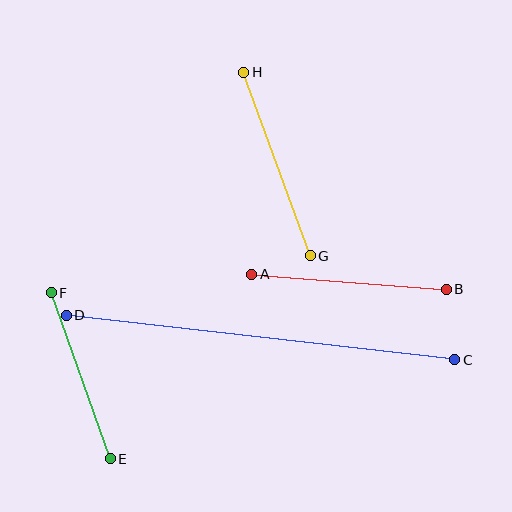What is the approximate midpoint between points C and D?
The midpoint is at approximately (261, 337) pixels.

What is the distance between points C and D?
The distance is approximately 391 pixels.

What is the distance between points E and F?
The distance is approximately 176 pixels.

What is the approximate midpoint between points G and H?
The midpoint is at approximately (277, 164) pixels.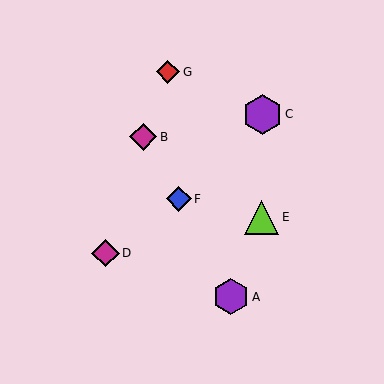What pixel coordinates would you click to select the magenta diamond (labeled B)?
Click at (143, 137) to select the magenta diamond B.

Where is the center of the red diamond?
The center of the red diamond is at (168, 72).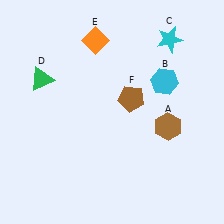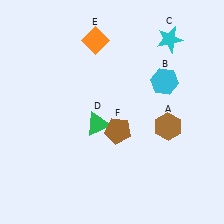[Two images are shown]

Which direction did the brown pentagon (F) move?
The brown pentagon (F) moved down.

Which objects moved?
The objects that moved are: the green triangle (D), the brown pentagon (F).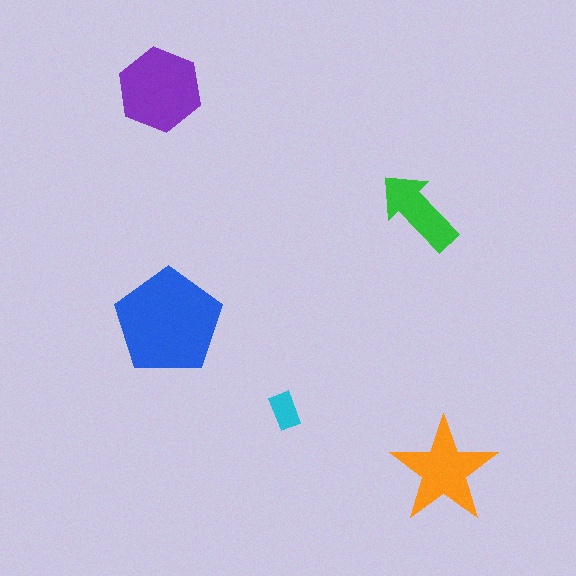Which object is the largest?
The blue pentagon.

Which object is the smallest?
The cyan rectangle.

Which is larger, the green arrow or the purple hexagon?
The purple hexagon.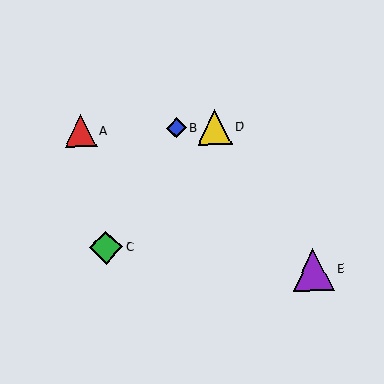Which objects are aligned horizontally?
Objects A, B, D are aligned horizontally.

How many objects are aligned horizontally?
3 objects (A, B, D) are aligned horizontally.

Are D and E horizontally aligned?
No, D is at y≈127 and E is at y≈270.